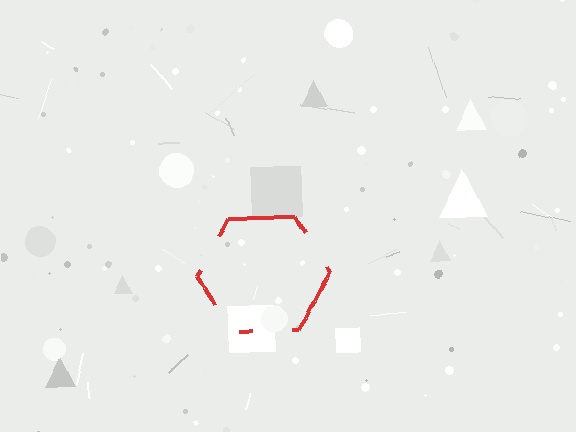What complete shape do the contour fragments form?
The contour fragments form a hexagon.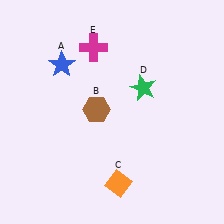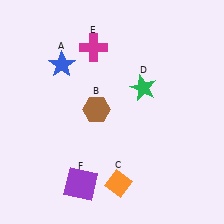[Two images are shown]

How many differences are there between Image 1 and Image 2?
There is 1 difference between the two images.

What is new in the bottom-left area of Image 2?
A purple square (F) was added in the bottom-left area of Image 2.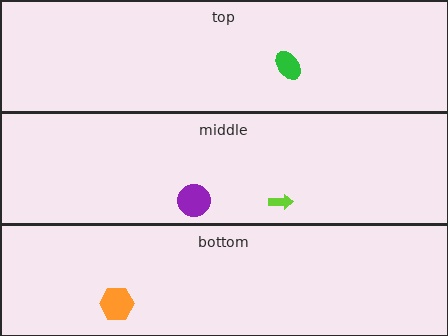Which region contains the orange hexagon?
The bottom region.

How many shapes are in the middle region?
2.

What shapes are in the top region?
The green ellipse.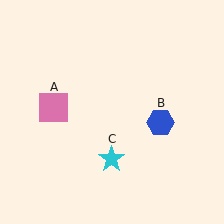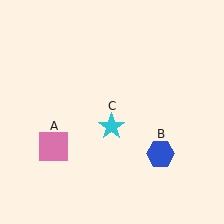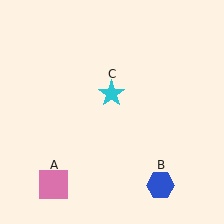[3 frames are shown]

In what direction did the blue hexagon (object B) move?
The blue hexagon (object B) moved down.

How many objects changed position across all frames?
3 objects changed position: pink square (object A), blue hexagon (object B), cyan star (object C).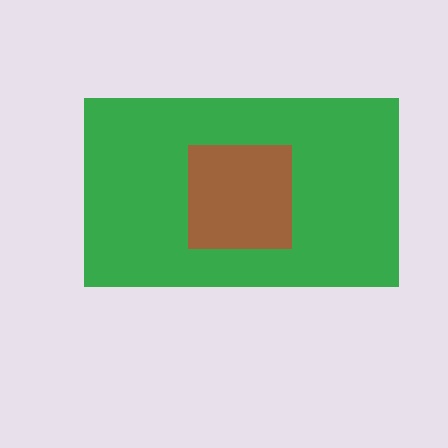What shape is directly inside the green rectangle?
The brown square.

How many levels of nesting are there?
2.